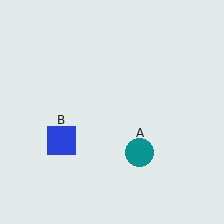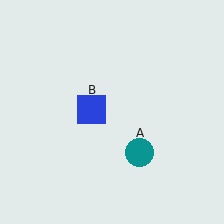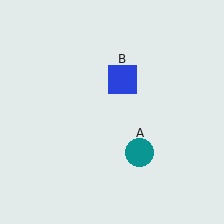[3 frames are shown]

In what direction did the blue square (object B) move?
The blue square (object B) moved up and to the right.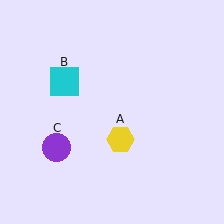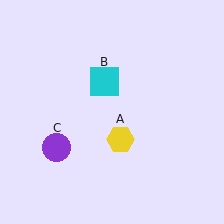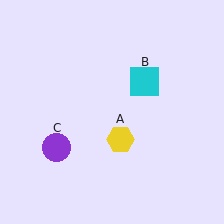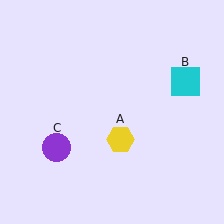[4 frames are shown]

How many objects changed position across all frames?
1 object changed position: cyan square (object B).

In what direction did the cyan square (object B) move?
The cyan square (object B) moved right.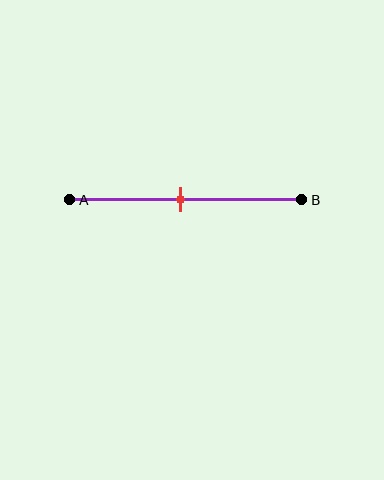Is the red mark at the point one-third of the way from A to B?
No, the mark is at about 50% from A, not at the 33% one-third point.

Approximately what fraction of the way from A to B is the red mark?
The red mark is approximately 50% of the way from A to B.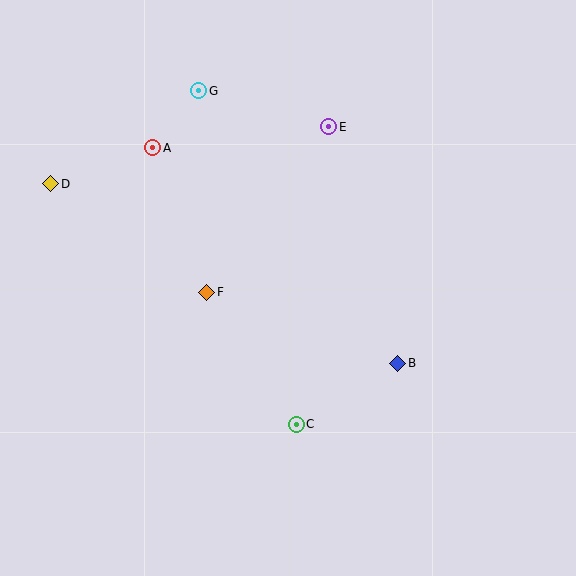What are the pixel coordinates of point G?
Point G is at (199, 91).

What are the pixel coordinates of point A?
Point A is at (153, 148).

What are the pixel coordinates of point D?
Point D is at (51, 184).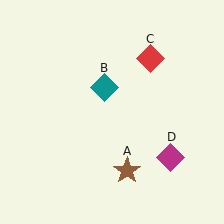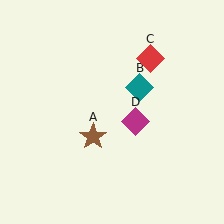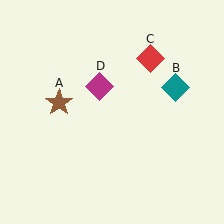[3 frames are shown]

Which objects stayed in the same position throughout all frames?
Red diamond (object C) remained stationary.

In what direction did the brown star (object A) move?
The brown star (object A) moved up and to the left.